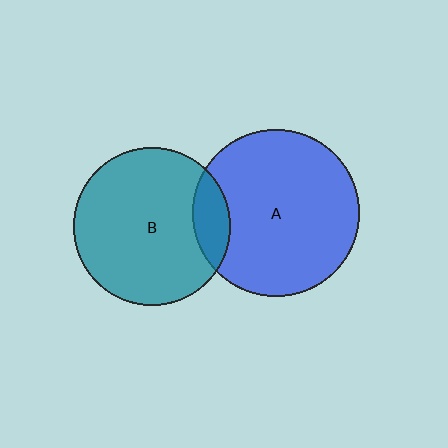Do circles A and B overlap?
Yes.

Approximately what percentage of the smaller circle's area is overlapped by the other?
Approximately 15%.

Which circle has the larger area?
Circle A (blue).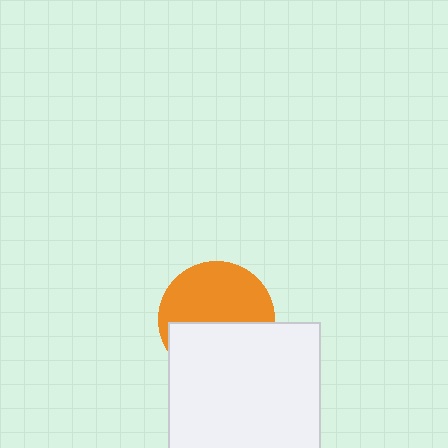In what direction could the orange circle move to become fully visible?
The orange circle could move up. That would shift it out from behind the white square entirely.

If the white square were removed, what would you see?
You would see the complete orange circle.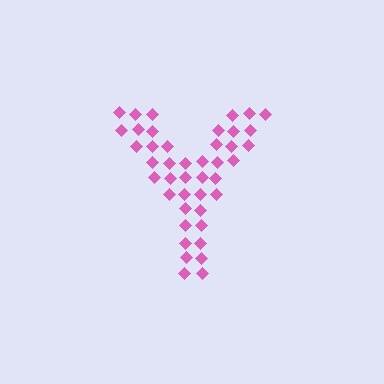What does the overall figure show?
The overall figure shows the letter Y.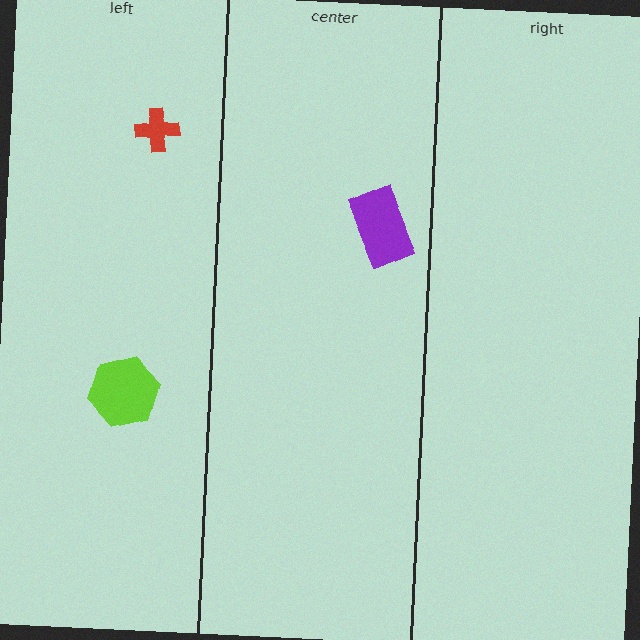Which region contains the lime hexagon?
The left region.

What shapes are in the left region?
The lime hexagon, the red cross.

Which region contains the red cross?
The left region.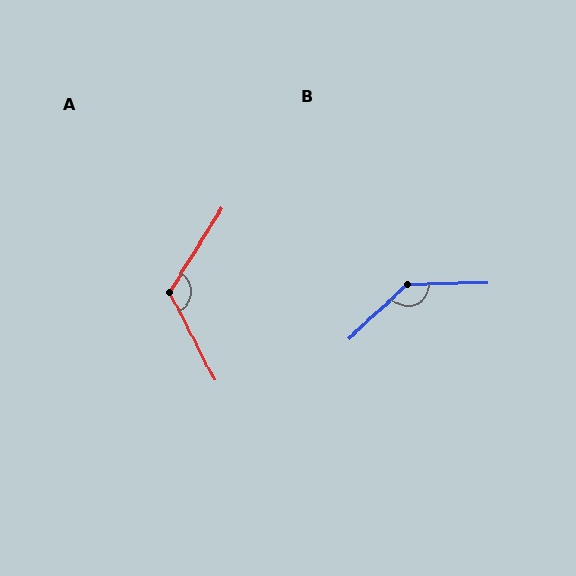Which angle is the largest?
B, at approximately 139 degrees.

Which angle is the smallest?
A, at approximately 120 degrees.